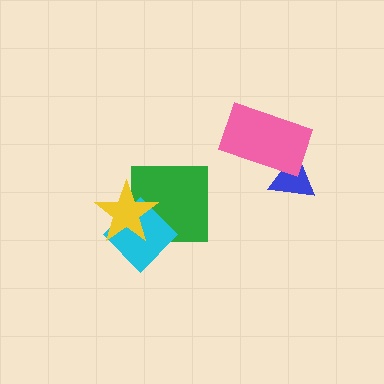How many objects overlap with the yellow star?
2 objects overlap with the yellow star.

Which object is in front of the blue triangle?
The pink rectangle is in front of the blue triangle.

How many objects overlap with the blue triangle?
1 object overlaps with the blue triangle.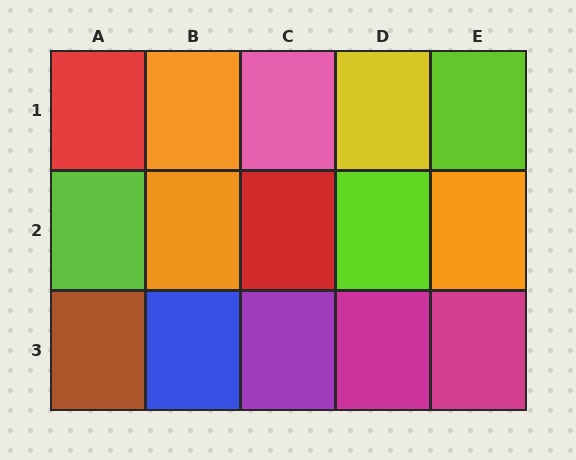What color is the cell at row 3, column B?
Blue.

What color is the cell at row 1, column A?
Red.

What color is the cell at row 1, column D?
Yellow.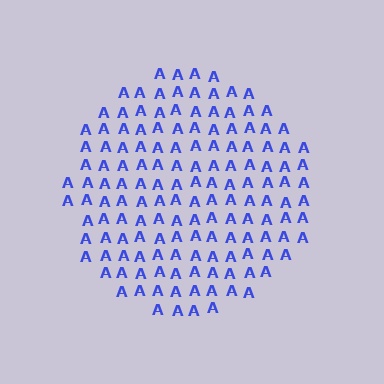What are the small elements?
The small elements are letter A's.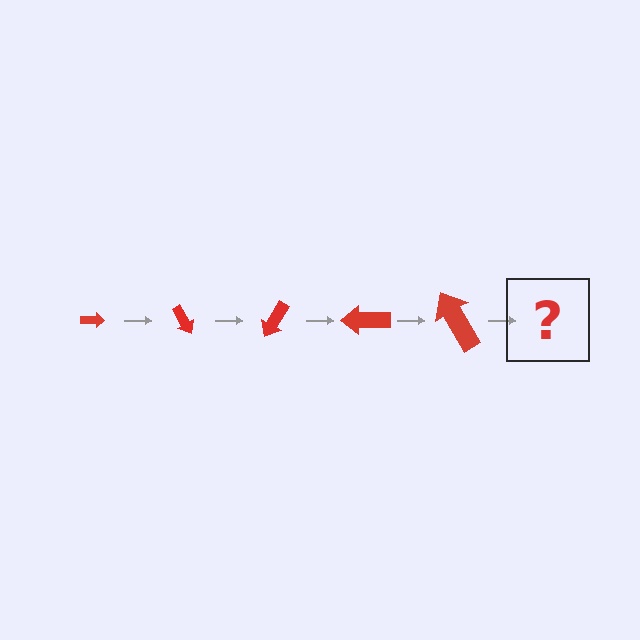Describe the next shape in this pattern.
It should be an arrow, larger than the previous one and rotated 300 degrees from the start.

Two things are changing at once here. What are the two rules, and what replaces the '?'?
The two rules are that the arrow grows larger each step and it rotates 60 degrees each step. The '?' should be an arrow, larger than the previous one and rotated 300 degrees from the start.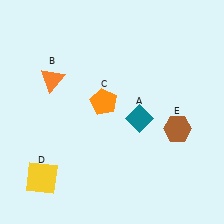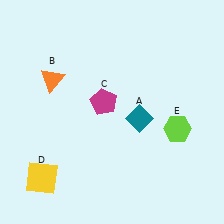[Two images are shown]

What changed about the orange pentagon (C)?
In Image 1, C is orange. In Image 2, it changed to magenta.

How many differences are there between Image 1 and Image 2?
There are 2 differences between the two images.